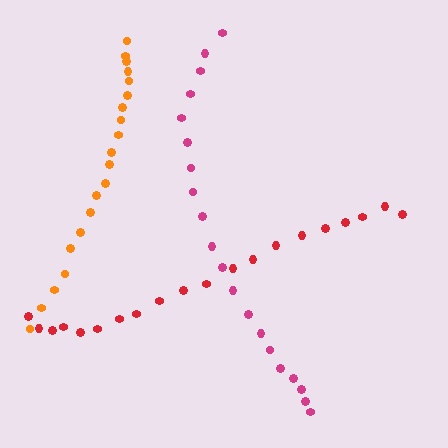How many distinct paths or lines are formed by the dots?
There are 3 distinct paths.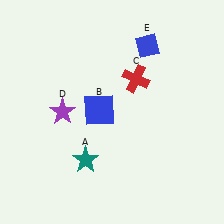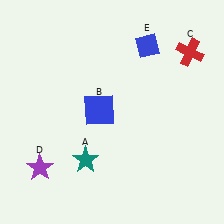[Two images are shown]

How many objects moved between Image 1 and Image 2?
2 objects moved between the two images.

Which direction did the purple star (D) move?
The purple star (D) moved down.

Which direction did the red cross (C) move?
The red cross (C) moved right.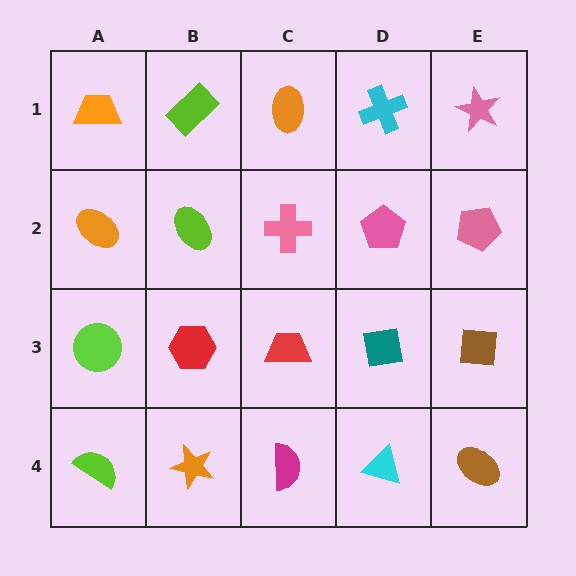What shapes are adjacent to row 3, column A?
An orange ellipse (row 2, column A), a lime semicircle (row 4, column A), a red hexagon (row 3, column B).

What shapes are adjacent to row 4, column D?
A teal square (row 3, column D), a magenta semicircle (row 4, column C), a brown ellipse (row 4, column E).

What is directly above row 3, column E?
A pink pentagon.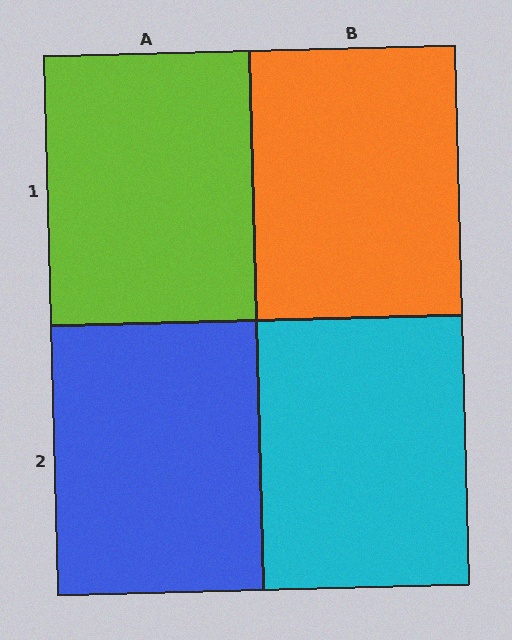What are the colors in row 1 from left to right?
Lime, orange.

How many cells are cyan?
1 cell is cyan.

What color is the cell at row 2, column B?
Cyan.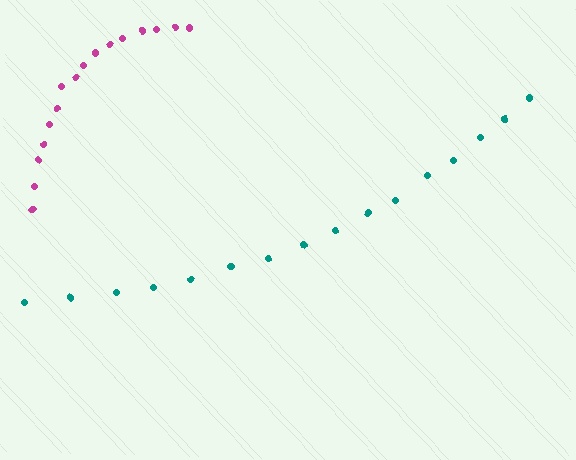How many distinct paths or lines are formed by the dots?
There are 2 distinct paths.